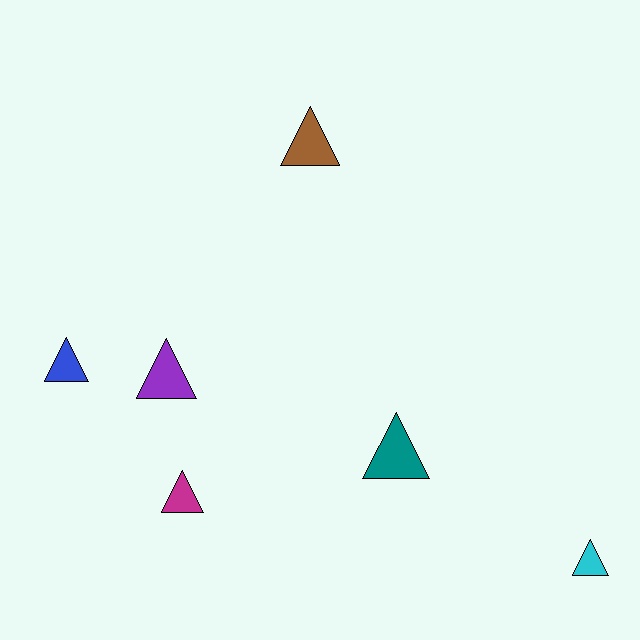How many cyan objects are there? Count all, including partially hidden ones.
There is 1 cyan object.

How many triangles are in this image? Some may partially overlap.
There are 6 triangles.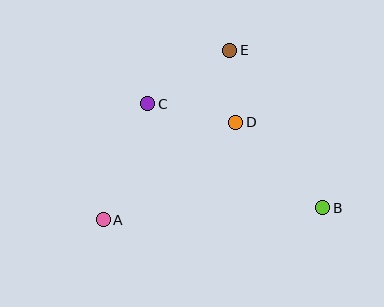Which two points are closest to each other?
Points D and E are closest to each other.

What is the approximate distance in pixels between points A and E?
The distance between A and E is approximately 211 pixels.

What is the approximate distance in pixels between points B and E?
The distance between B and E is approximately 183 pixels.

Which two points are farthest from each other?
Points A and B are farthest from each other.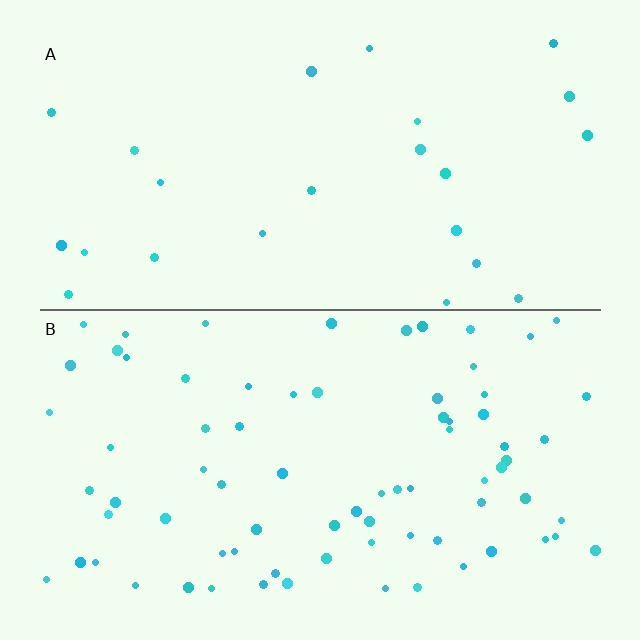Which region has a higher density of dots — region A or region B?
B (the bottom).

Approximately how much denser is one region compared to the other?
Approximately 3.2× — region B over region A.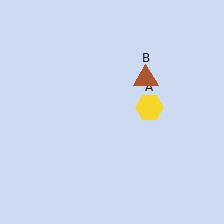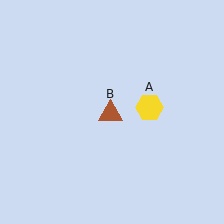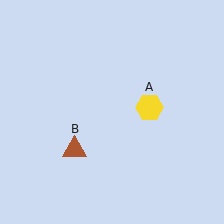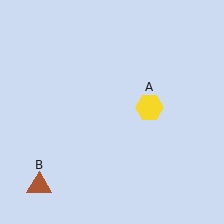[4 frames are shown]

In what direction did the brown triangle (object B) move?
The brown triangle (object B) moved down and to the left.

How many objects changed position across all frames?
1 object changed position: brown triangle (object B).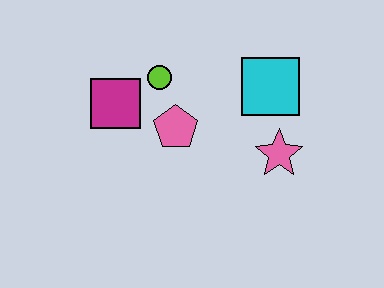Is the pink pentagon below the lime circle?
Yes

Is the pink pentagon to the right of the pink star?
No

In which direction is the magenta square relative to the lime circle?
The magenta square is to the left of the lime circle.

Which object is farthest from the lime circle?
The pink star is farthest from the lime circle.